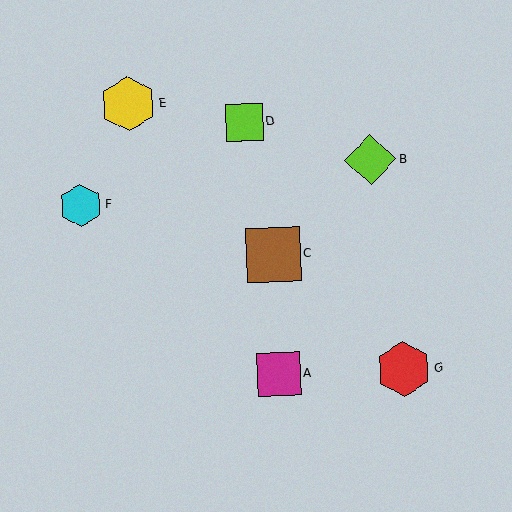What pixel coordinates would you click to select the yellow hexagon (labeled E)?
Click at (128, 104) to select the yellow hexagon E.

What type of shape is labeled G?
Shape G is a red hexagon.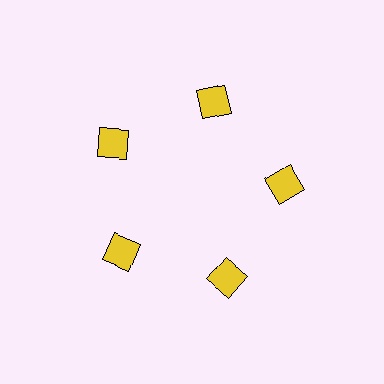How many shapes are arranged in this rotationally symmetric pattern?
There are 5 shapes, arranged in 5 groups of 1.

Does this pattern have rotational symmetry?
Yes, this pattern has 5-fold rotational symmetry. It looks the same after rotating 72 degrees around the center.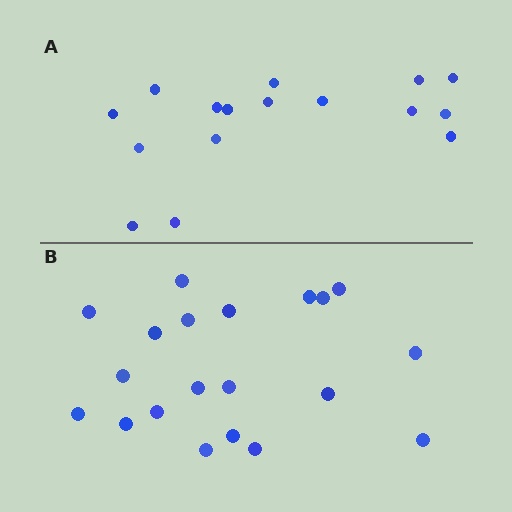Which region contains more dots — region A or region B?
Region B (the bottom region) has more dots.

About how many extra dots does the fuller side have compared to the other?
Region B has about 4 more dots than region A.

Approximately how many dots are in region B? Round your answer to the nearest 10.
About 20 dots.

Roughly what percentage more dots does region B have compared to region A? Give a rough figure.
About 25% more.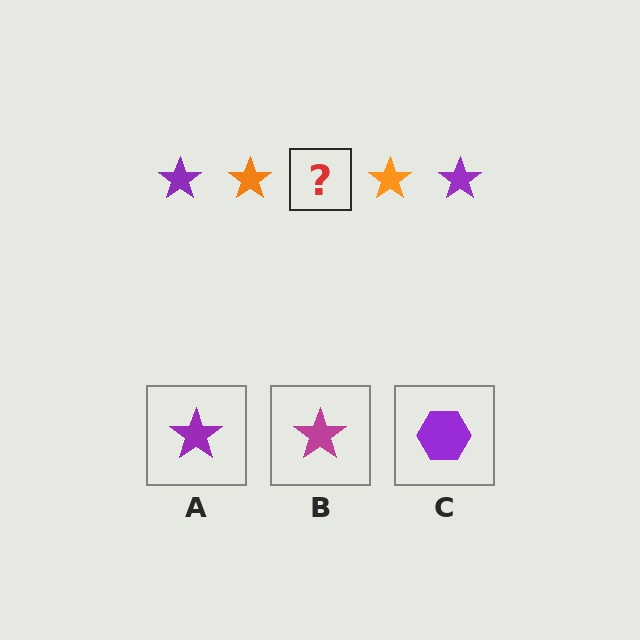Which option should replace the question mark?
Option A.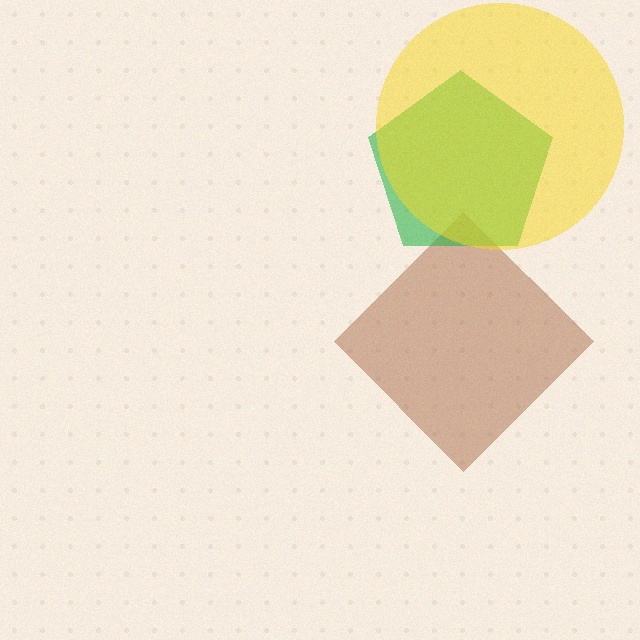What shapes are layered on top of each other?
The layered shapes are: a brown diamond, a green pentagon, a yellow circle.